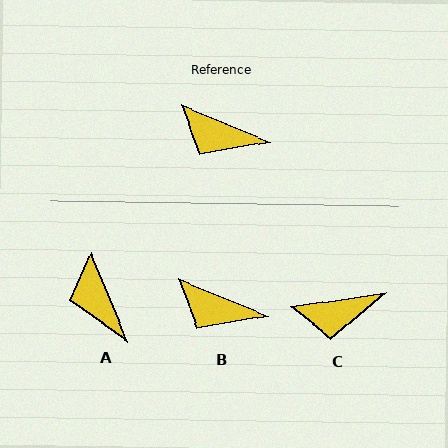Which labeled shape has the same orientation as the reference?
B.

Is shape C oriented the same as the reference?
No, it is off by about 31 degrees.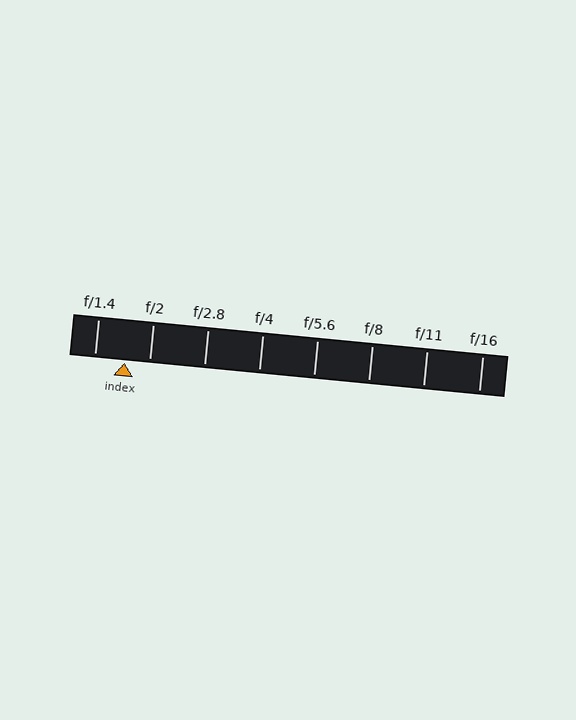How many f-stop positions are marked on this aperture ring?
There are 8 f-stop positions marked.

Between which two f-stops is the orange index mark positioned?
The index mark is between f/1.4 and f/2.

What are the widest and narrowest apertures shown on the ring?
The widest aperture shown is f/1.4 and the narrowest is f/16.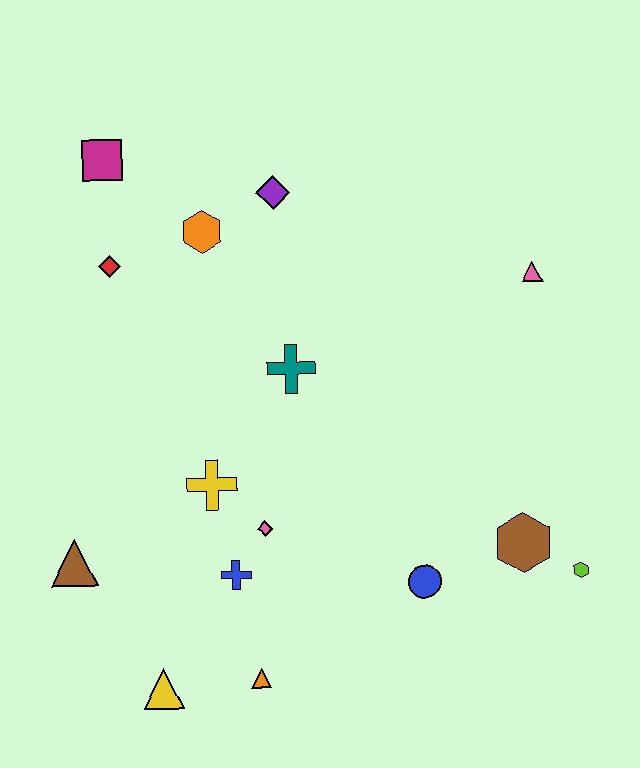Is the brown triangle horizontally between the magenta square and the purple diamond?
No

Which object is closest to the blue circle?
The brown hexagon is closest to the blue circle.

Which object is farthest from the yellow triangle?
The pink triangle is farthest from the yellow triangle.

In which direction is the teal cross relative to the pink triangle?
The teal cross is to the left of the pink triangle.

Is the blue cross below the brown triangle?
Yes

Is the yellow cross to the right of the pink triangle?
No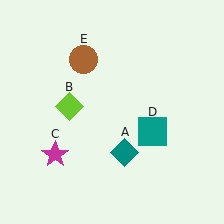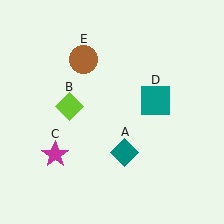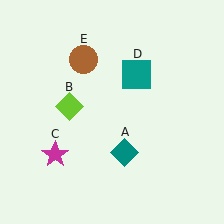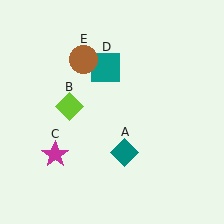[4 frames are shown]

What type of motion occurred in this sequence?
The teal square (object D) rotated counterclockwise around the center of the scene.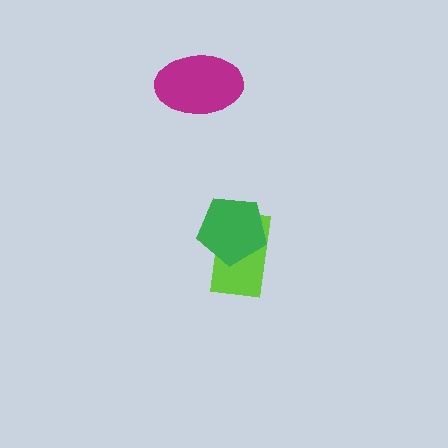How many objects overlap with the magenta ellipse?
0 objects overlap with the magenta ellipse.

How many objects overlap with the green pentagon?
1 object overlaps with the green pentagon.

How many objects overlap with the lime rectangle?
1 object overlaps with the lime rectangle.